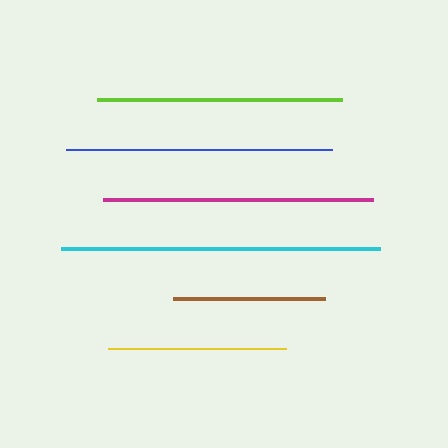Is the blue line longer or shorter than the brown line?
The blue line is longer than the brown line.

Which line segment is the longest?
The cyan line is the longest at approximately 319 pixels.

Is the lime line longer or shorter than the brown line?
The lime line is longer than the brown line.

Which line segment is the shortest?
The brown line is the shortest at approximately 151 pixels.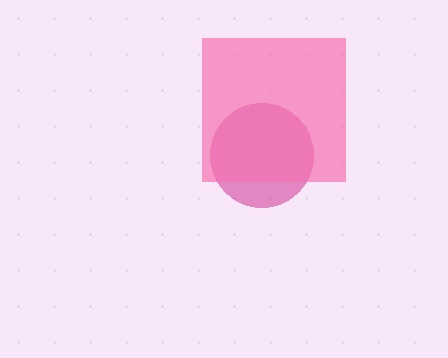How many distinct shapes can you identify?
There are 2 distinct shapes: a magenta circle, a pink square.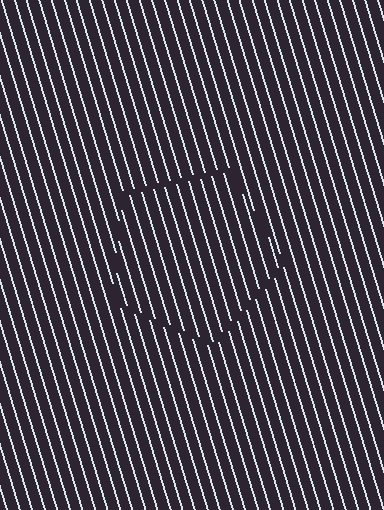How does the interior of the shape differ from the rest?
The interior of the shape contains the same grating, shifted by half a period — the contour is defined by the phase discontinuity where line-ends from the inner and outer gratings abut.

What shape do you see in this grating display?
An illusory pentagon. The interior of the shape contains the same grating, shifted by half a period — the contour is defined by the phase discontinuity where line-ends from the inner and outer gratings abut.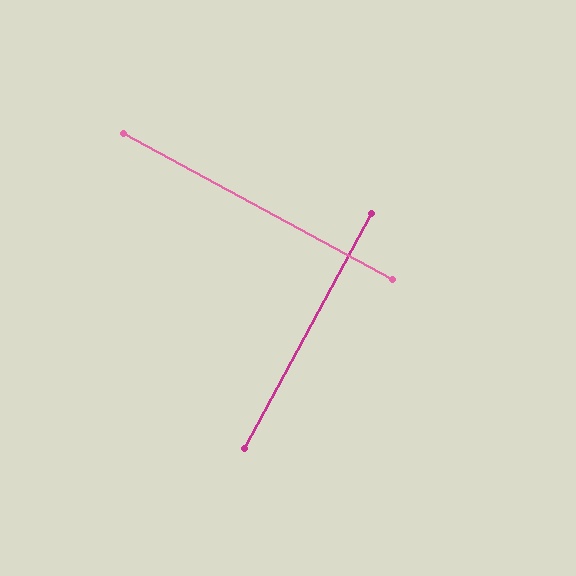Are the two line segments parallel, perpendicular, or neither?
Perpendicular — they meet at approximately 90°.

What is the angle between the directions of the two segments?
Approximately 90 degrees.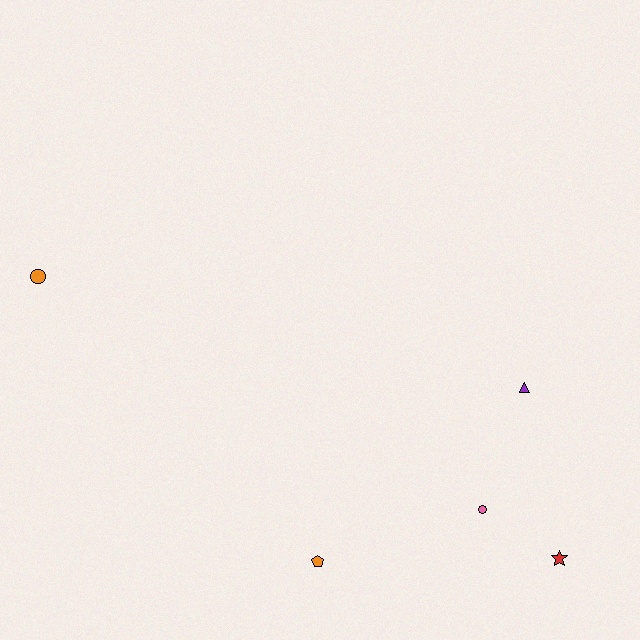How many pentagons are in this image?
There is 1 pentagon.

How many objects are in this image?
There are 5 objects.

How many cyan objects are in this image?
There are no cyan objects.